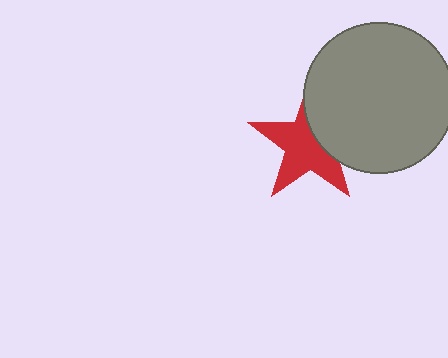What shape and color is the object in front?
The object in front is a gray circle.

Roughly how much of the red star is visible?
About half of it is visible (roughly 64%).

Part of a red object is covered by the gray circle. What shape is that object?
It is a star.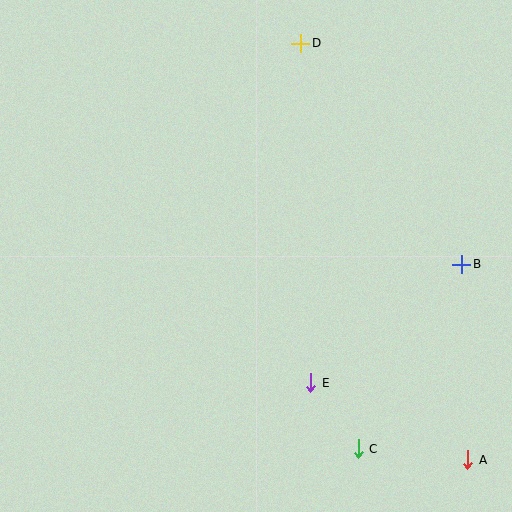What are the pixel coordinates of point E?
Point E is at (311, 383).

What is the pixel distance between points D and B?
The distance between D and B is 273 pixels.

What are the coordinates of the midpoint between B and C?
The midpoint between B and C is at (410, 356).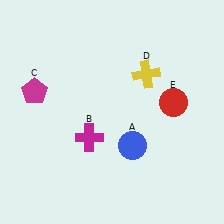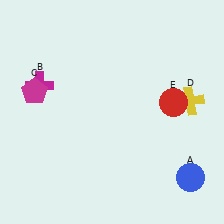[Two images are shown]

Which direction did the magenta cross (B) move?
The magenta cross (B) moved up.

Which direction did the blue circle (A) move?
The blue circle (A) moved right.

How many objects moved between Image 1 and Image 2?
3 objects moved between the two images.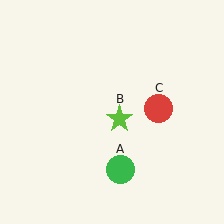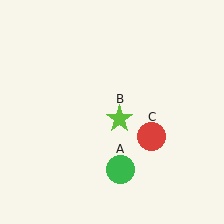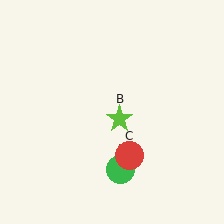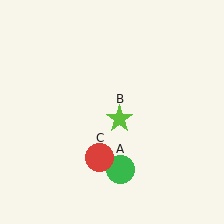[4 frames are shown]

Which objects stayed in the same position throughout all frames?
Green circle (object A) and lime star (object B) remained stationary.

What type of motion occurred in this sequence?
The red circle (object C) rotated clockwise around the center of the scene.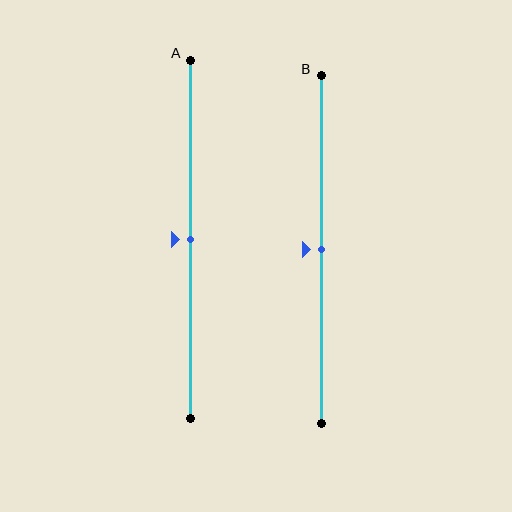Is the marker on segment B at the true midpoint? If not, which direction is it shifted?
Yes, the marker on segment B is at the true midpoint.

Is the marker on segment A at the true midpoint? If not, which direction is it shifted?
Yes, the marker on segment A is at the true midpoint.